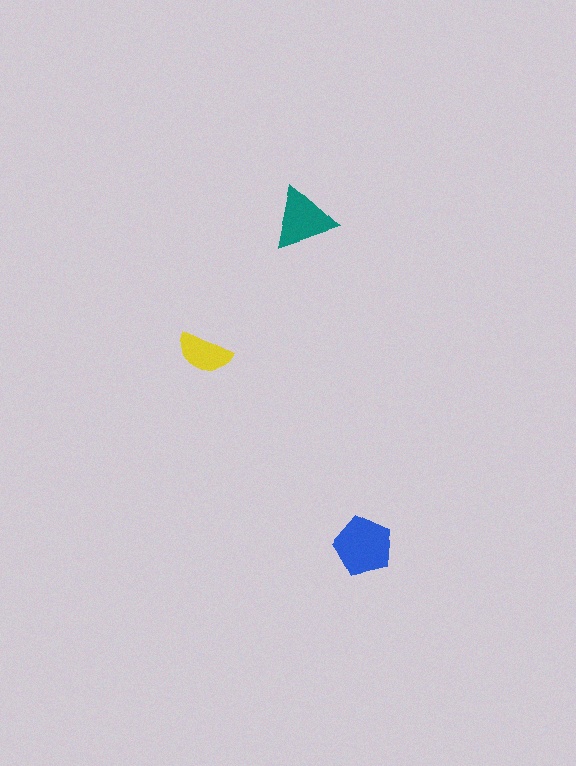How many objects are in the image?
There are 3 objects in the image.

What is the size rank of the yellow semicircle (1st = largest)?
3rd.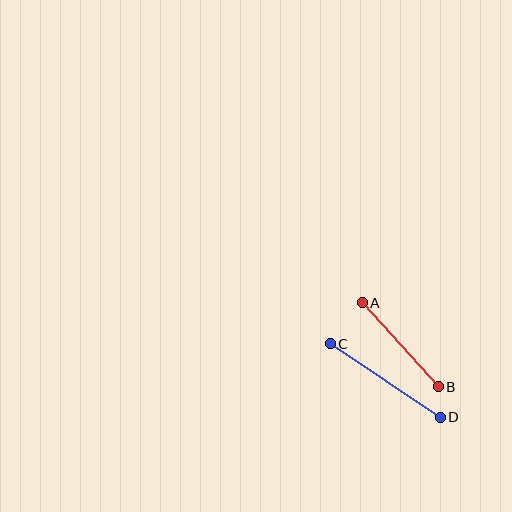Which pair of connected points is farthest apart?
Points C and D are farthest apart.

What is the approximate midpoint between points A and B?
The midpoint is at approximately (400, 345) pixels.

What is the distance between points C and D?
The distance is approximately 132 pixels.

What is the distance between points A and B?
The distance is approximately 113 pixels.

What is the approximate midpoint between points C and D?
The midpoint is at approximately (385, 381) pixels.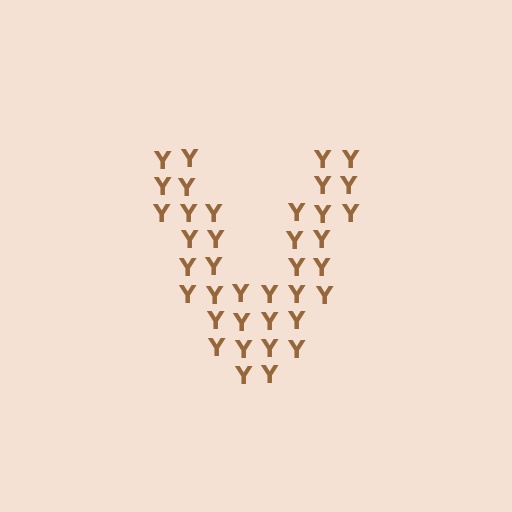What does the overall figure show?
The overall figure shows the letter V.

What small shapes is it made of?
It is made of small letter Y's.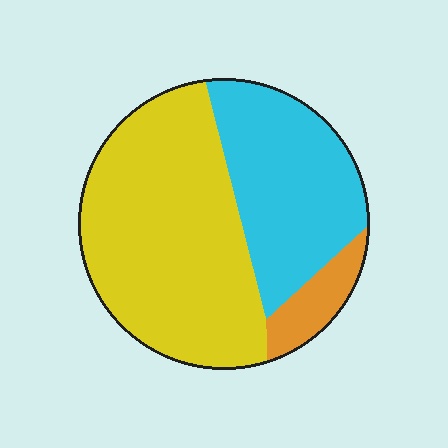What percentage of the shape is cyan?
Cyan takes up about one third (1/3) of the shape.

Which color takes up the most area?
Yellow, at roughly 55%.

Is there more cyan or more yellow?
Yellow.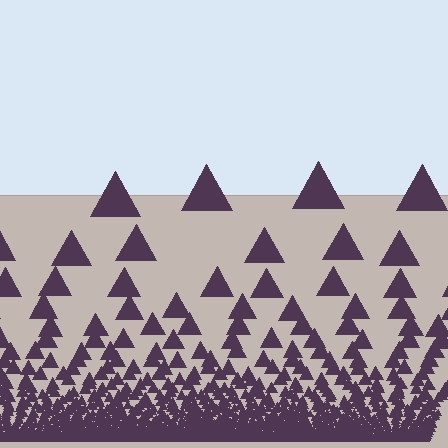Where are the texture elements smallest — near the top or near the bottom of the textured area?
Near the bottom.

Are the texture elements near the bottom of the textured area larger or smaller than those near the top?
Smaller. The gradient is inverted — elements near the bottom are smaller and denser.